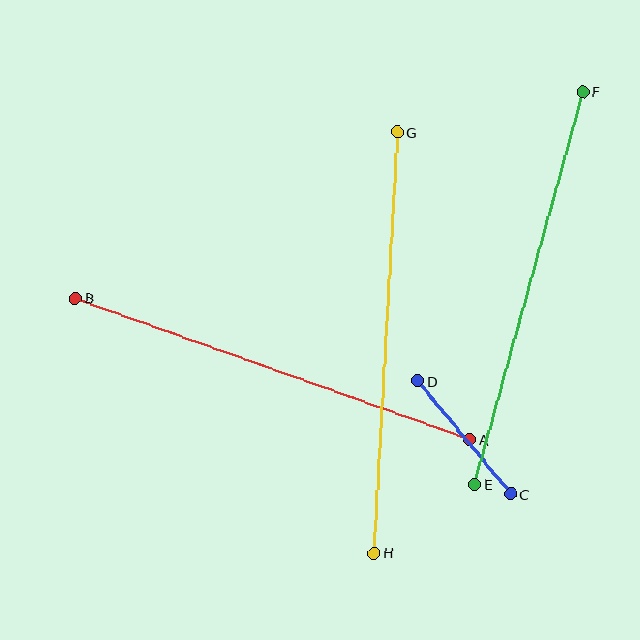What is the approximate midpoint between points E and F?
The midpoint is at approximately (529, 288) pixels.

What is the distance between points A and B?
The distance is approximately 419 pixels.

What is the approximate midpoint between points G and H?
The midpoint is at approximately (386, 343) pixels.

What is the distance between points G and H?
The distance is approximately 422 pixels.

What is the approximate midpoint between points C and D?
The midpoint is at approximately (464, 437) pixels.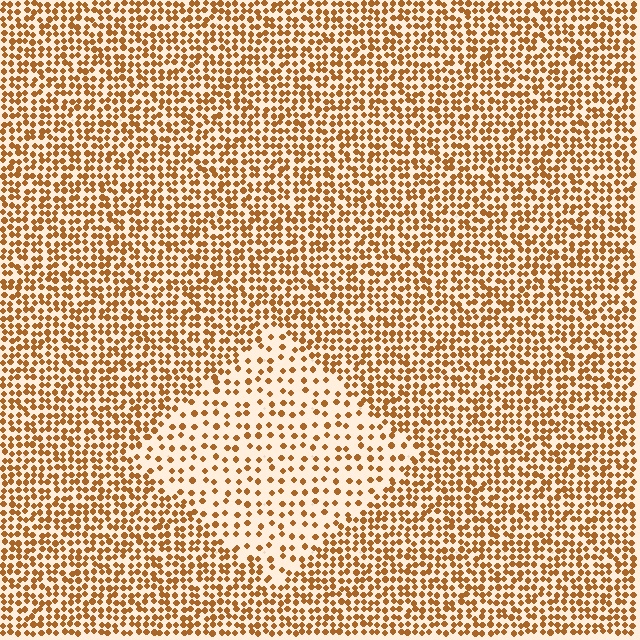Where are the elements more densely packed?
The elements are more densely packed outside the diamond boundary.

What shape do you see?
I see a diamond.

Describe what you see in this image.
The image contains small brown elements arranged at two different densities. A diamond-shaped region is visible where the elements are less densely packed than the surrounding area.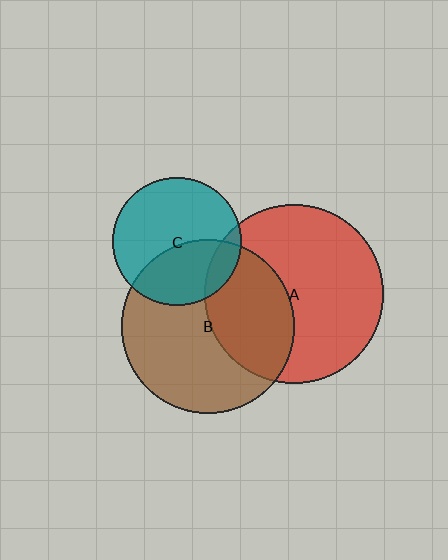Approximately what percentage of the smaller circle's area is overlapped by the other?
Approximately 40%.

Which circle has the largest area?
Circle A (red).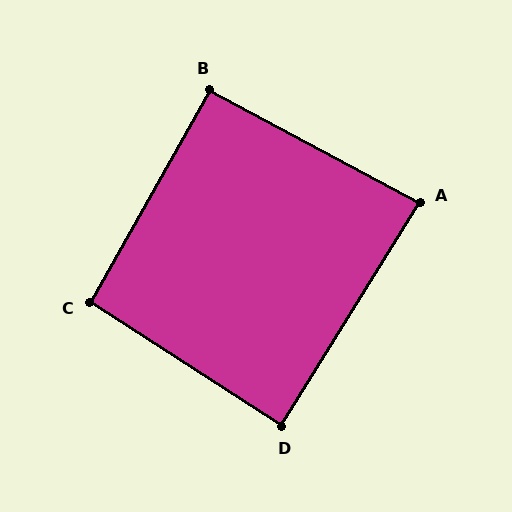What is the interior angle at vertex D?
Approximately 89 degrees (approximately right).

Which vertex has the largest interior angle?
C, at approximately 94 degrees.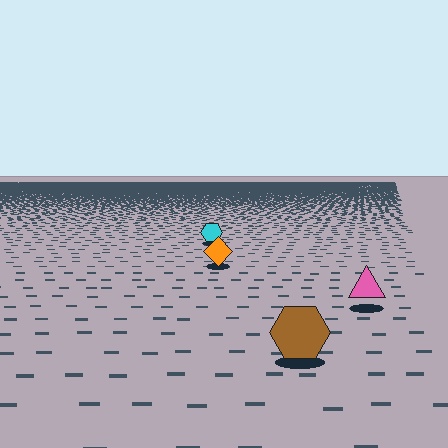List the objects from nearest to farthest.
From nearest to farthest: the brown hexagon, the pink triangle, the orange diamond, the cyan hexagon.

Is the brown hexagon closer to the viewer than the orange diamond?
Yes. The brown hexagon is closer — you can tell from the texture gradient: the ground texture is coarser near it.